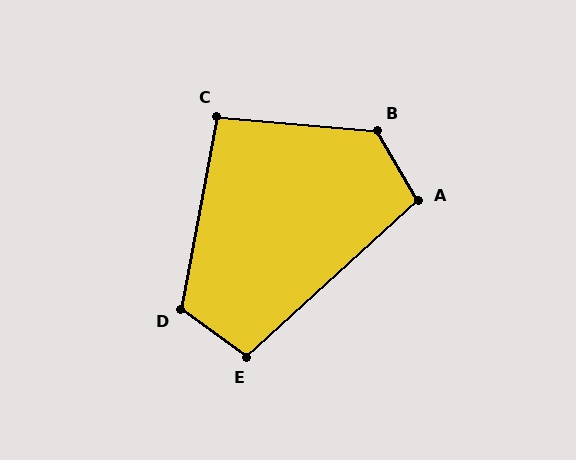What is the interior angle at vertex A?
Approximately 102 degrees (obtuse).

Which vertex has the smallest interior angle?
C, at approximately 96 degrees.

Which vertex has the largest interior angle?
B, at approximately 125 degrees.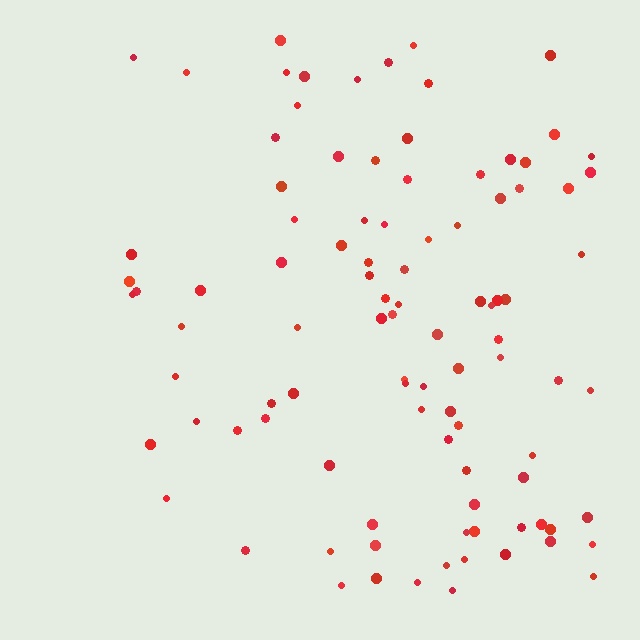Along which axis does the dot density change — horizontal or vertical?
Horizontal.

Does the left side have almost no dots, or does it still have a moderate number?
Still a moderate number, just noticeably fewer than the right.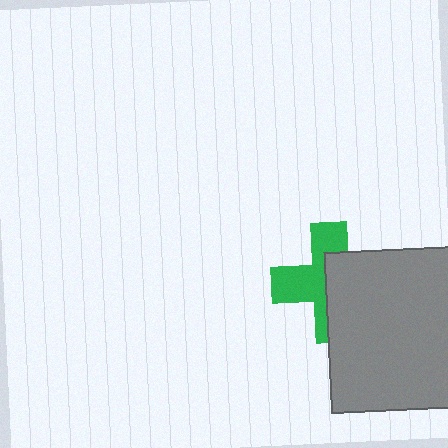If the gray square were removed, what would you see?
You would see the complete green cross.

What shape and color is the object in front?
The object in front is a gray square.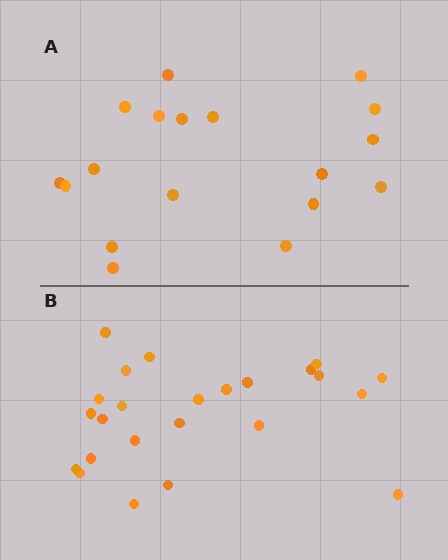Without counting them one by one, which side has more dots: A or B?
Region B (the bottom region) has more dots.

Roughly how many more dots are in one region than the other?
Region B has about 6 more dots than region A.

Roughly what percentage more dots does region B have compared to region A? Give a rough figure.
About 35% more.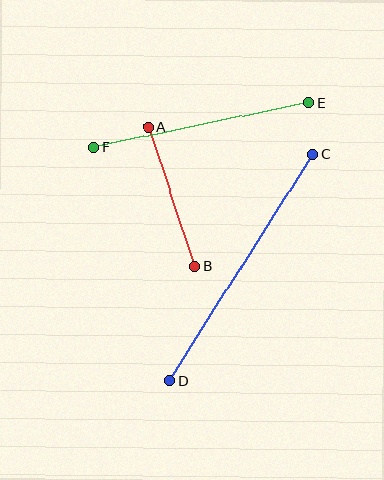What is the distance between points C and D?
The distance is approximately 268 pixels.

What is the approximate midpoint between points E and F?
The midpoint is at approximately (202, 125) pixels.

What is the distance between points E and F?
The distance is approximately 220 pixels.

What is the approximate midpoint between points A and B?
The midpoint is at approximately (172, 196) pixels.